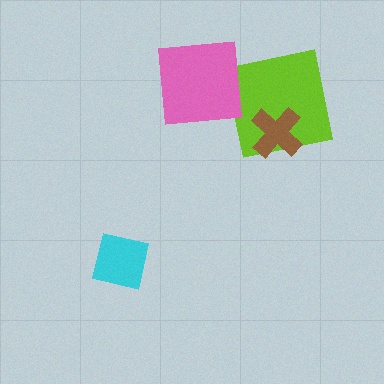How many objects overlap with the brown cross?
1 object overlaps with the brown cross.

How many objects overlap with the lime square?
1 object overlaps with the lime square.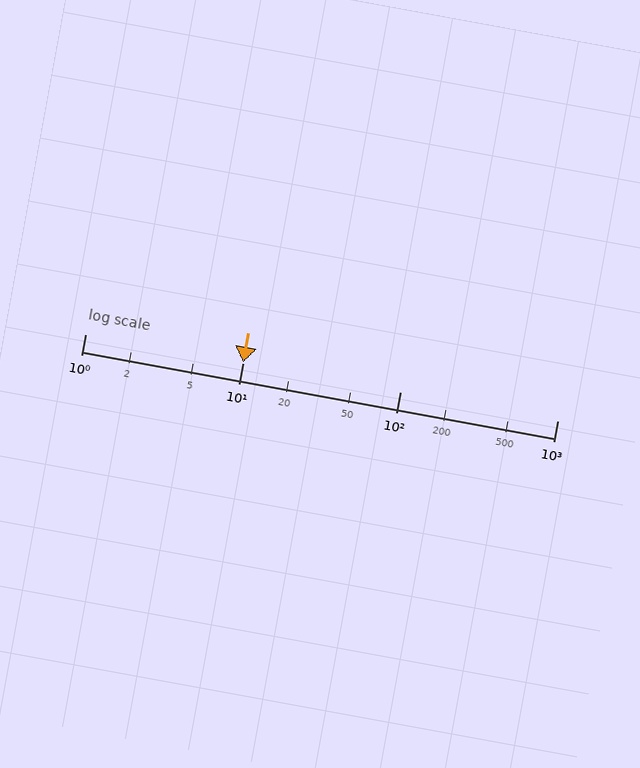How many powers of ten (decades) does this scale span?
The scale spans 3 decades, from 1 to 1000.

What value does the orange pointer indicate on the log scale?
The pointer indicates approximately 10.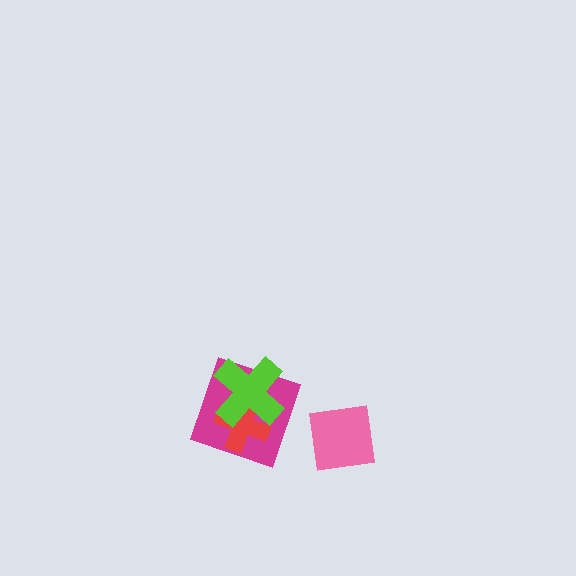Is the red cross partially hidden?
Yes, it is partially covered by another shape.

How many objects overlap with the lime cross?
2 objects overlap with the lime cross.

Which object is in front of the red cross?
The lime cross is in front of the red cross.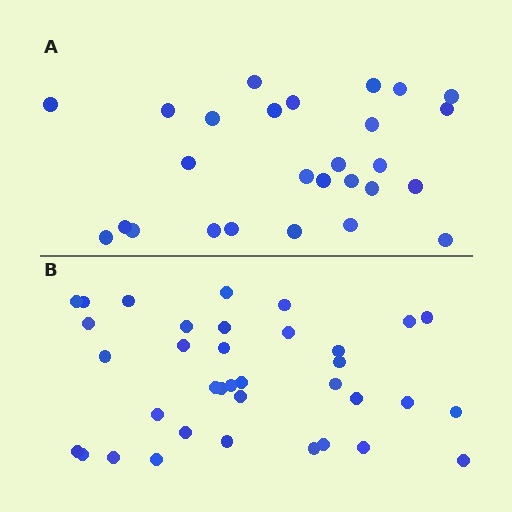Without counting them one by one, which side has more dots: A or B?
Region B (the bottom region) has more dots.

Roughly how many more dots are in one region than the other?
Region B has roughly 8 or so more dots than region A.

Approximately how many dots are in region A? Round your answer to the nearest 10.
About 30 dots. (The exact count is 27, which rounds to 30.)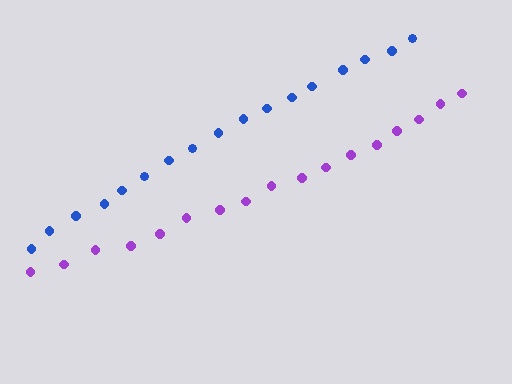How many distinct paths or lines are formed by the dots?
There are 2 distinct paths.